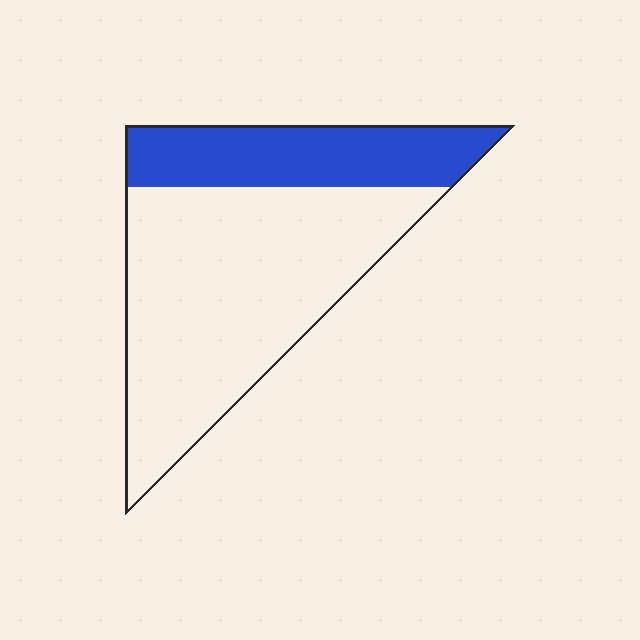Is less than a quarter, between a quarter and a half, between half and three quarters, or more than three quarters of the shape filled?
Between a quarter and a half.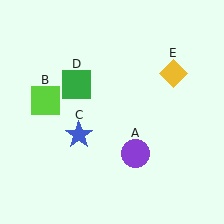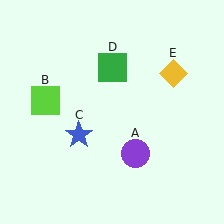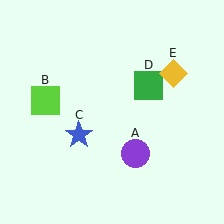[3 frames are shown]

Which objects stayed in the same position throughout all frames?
Purple circle (object A) and lime square (object B) and blue star (object C) and yellow diamond (object E) remained stationary.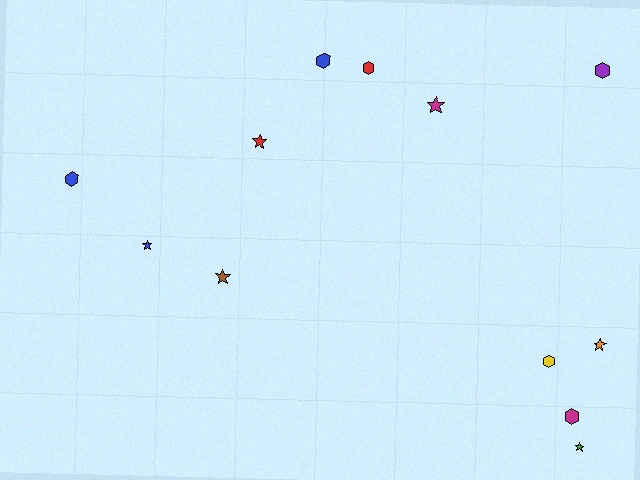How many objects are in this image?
There are 12 objects.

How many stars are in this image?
There are 6 stars.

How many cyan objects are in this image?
There are no cyan objects.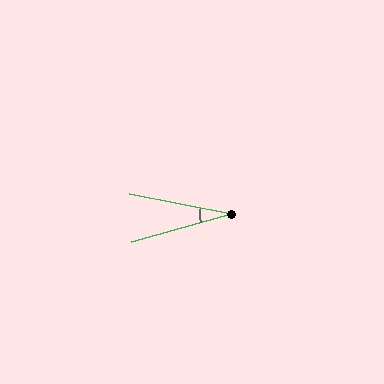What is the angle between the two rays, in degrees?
Approximately 27 degrees.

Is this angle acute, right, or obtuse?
It is acute.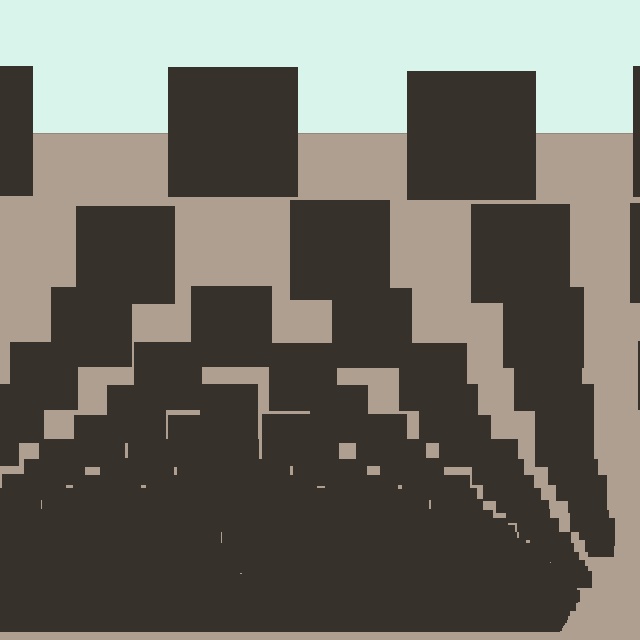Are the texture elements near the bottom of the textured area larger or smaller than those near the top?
Smaller. The gradient is inverted — elements near the bottom are smaller and denser.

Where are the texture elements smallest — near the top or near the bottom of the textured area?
Near the bottom.